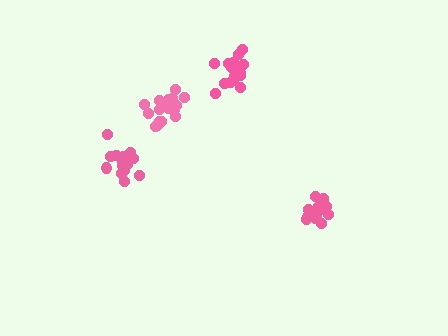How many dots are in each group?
Group 1: 15 dots, Group 2: 15 dots, Group 3: 19 dots, Group 4: 18 dots (67 total).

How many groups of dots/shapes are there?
There are 4 groups.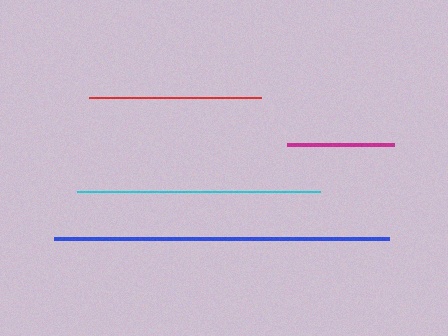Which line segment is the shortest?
The magenta line is the shortest at approximately 106 pixels.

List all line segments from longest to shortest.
From longest to shortest: blue, cyan, red, magenta.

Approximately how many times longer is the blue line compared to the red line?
The blue line is approximately 1.9 times the length of the red line.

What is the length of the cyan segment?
The cyan segment is approximately 243 pixels long.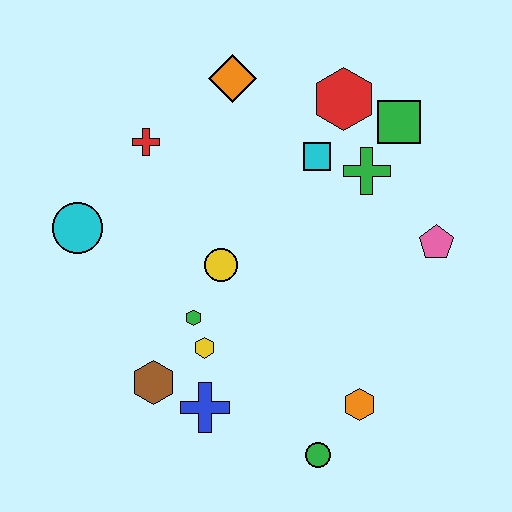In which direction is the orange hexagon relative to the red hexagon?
The orange hexagon is below the red hexagon.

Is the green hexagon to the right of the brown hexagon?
Yes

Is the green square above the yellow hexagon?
Yes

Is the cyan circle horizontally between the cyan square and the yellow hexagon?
No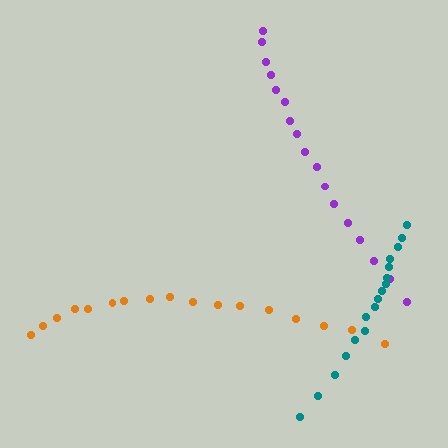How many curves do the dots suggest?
There are 3 distinct paths.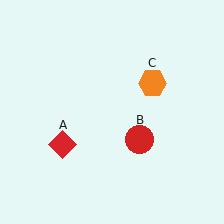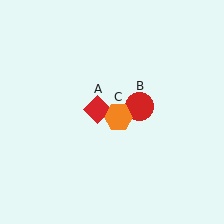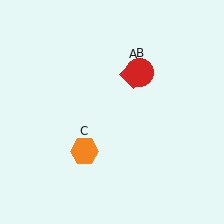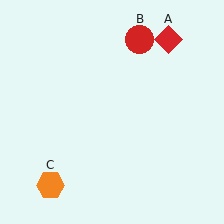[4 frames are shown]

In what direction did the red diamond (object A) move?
The red diamond (object A) moved up and to the right.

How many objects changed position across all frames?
3 objects changed position: red diamond (object A), red circle (object B), orange hexagon (object C).